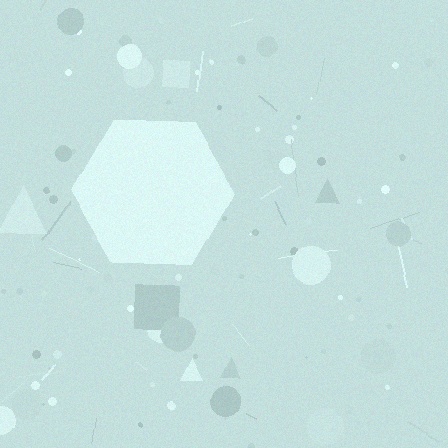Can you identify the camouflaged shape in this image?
The camouflaged shape is a hexagon.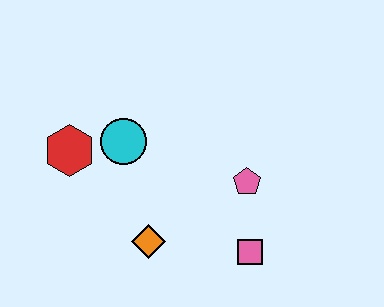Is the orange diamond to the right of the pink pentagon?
No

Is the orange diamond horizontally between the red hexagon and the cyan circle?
No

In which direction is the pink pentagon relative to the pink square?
The pink pentagon is above the pink square.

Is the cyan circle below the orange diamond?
No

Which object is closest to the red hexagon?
The cyan circle is closest to the red hexagon.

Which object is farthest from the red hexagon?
The pink square is farthest from the red hexagon.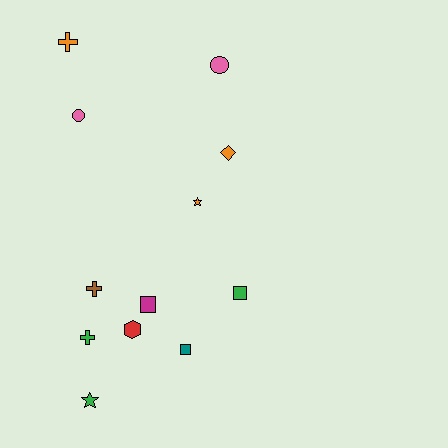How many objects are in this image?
There are 12 objects.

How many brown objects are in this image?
There is 1 brown object.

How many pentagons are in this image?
There are no pentagons.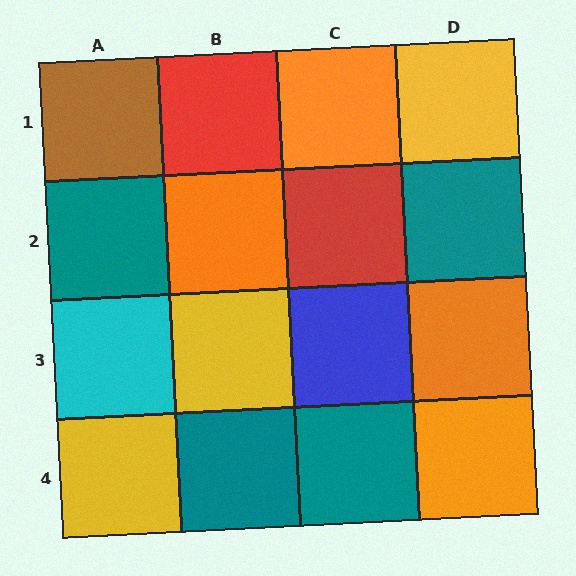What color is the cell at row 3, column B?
Yellow.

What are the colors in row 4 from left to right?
Yellow, teal, teal, orange.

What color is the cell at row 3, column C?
Blue.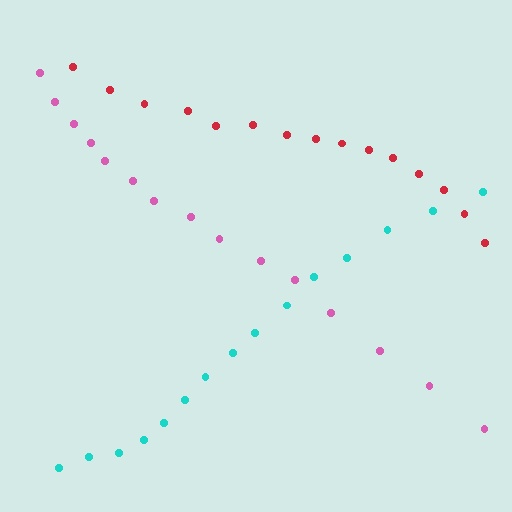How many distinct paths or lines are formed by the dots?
There are 3 distinct paths.